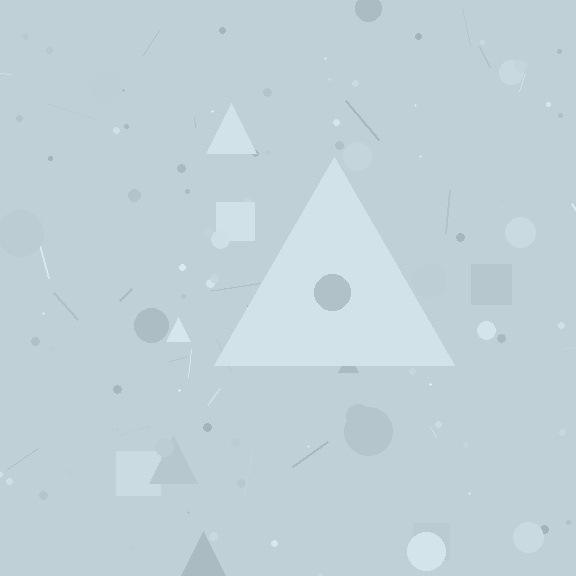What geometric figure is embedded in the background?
A triangle is embedded in the background.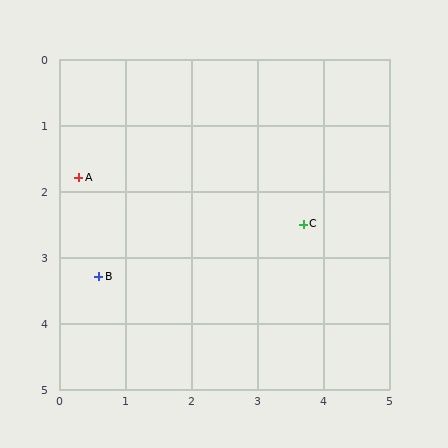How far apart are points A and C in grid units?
Points A and C are about 3.5 grid units apart.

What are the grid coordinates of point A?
Point A is at approximately (0.3, 1.8).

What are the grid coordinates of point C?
Point C is at approximately (3.7, 2.5).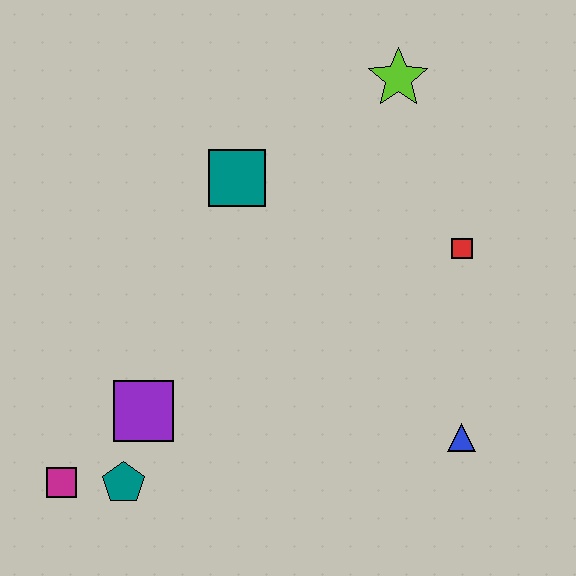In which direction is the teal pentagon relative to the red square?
The teal pentagon is to the left of the red square.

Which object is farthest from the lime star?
The magenta square is farthest from the lime star.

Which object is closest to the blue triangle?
The red square is closest to the blue triangle.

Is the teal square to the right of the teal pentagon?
Yes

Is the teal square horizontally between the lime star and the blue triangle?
No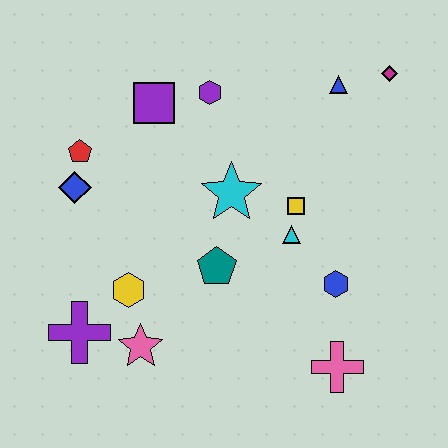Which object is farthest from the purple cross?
The magenta diamond is farthest from the purple cross.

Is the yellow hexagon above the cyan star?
No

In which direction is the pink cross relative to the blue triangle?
The pink cross is below the blue triangle.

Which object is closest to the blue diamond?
The red pentagon is closest to the blue diamond.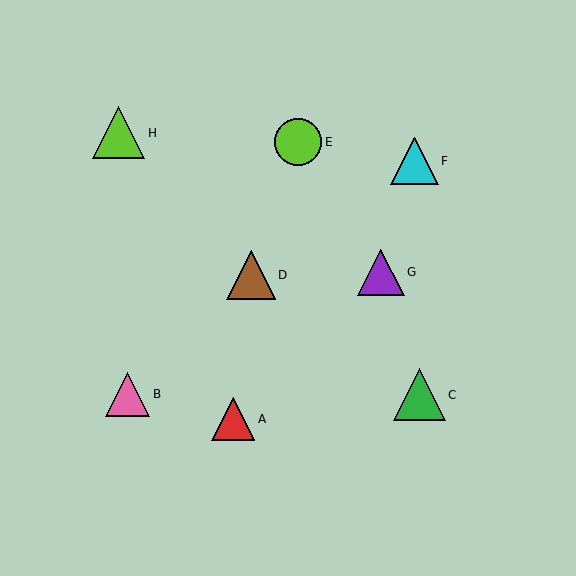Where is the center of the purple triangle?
The center of the purple triangle is at (381, 272).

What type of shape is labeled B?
Shape B is a pink triangle.